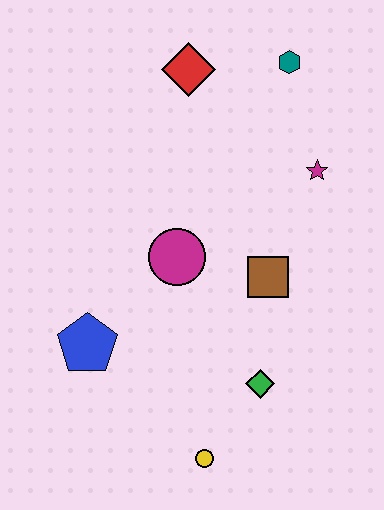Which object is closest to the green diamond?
The yellow circle is closest to the green diamond.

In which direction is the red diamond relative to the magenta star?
The red diamond is to the left of the magenta star.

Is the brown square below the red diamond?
Yes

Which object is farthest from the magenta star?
The yellow circle is farthest from the magenta star.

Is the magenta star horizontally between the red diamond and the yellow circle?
No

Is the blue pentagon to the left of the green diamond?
Yes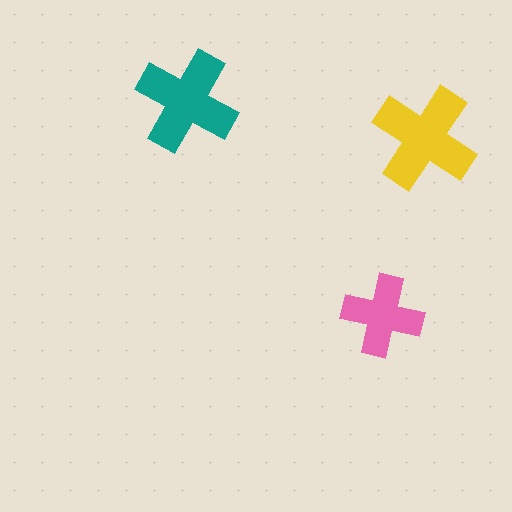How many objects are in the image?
There are 3 objects in the image.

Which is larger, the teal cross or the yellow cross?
The yellow one.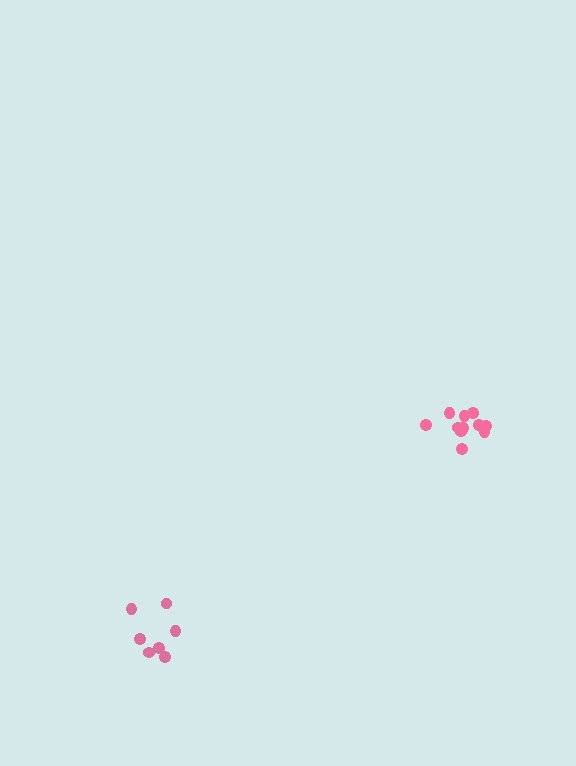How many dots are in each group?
Group 1: 7 dots, Group 2: 11 dots (18 total).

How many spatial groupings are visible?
There are 2 spatial groupings.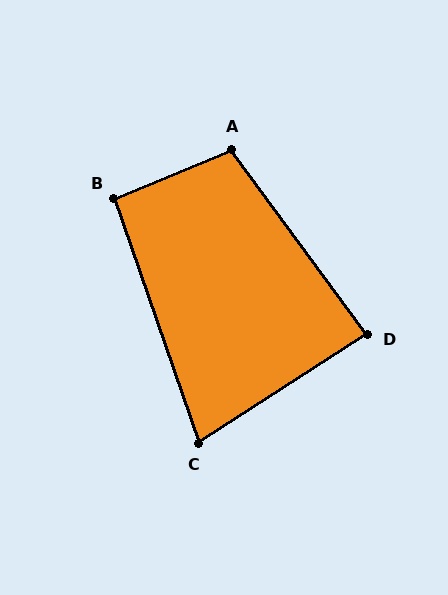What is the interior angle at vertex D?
Approximately 86 degrees (approximately right).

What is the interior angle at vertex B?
Approximately 94 degrees (approximately right).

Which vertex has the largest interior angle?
A, at approximately 104 degrees.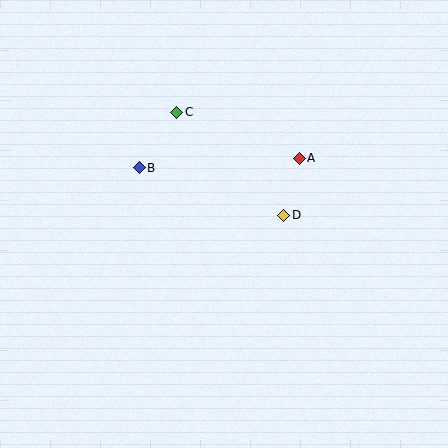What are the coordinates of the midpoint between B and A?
The midpoint between B and A is at (219, 163).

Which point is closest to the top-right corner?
Point A is closest to the top-right corner.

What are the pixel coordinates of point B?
Point B is at (139, 168).